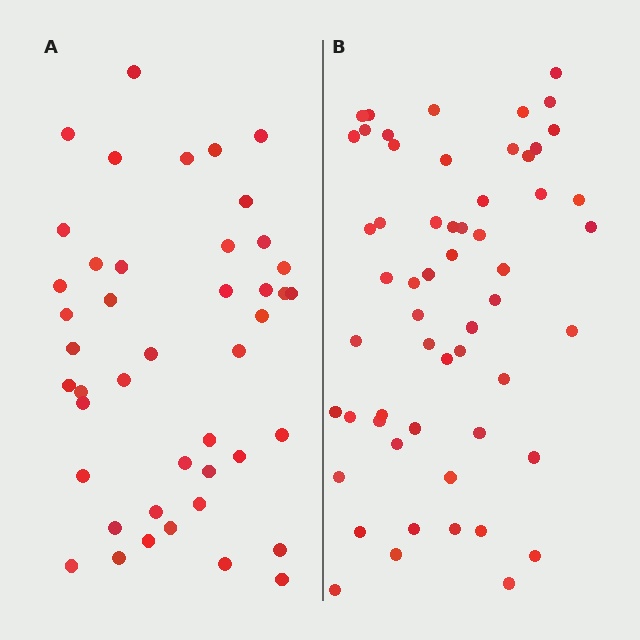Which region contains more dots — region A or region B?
Region B (the right region) has more dots.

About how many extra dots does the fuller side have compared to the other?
Region B has approximately 15 more dots than region A.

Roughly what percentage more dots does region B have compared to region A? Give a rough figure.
About 30% more.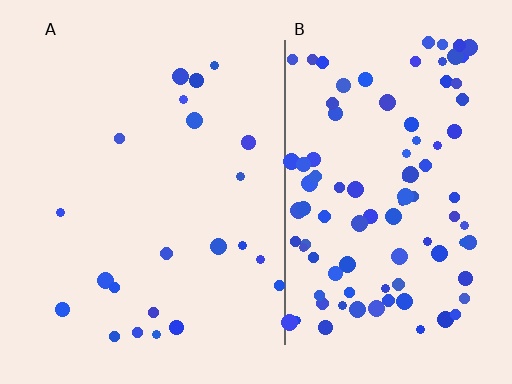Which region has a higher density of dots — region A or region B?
B (the right).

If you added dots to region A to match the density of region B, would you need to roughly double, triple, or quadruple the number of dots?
Approximately quadruple.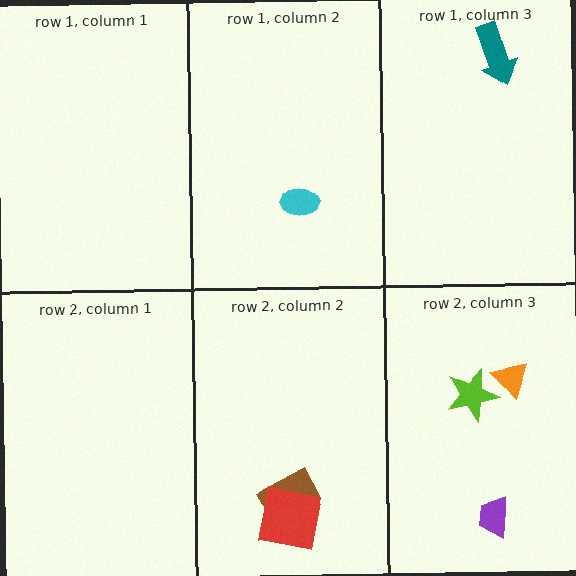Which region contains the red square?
The row 2, column 2 region.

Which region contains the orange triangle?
The row 2, column 3 region.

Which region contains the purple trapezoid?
The row 2, column 3 region.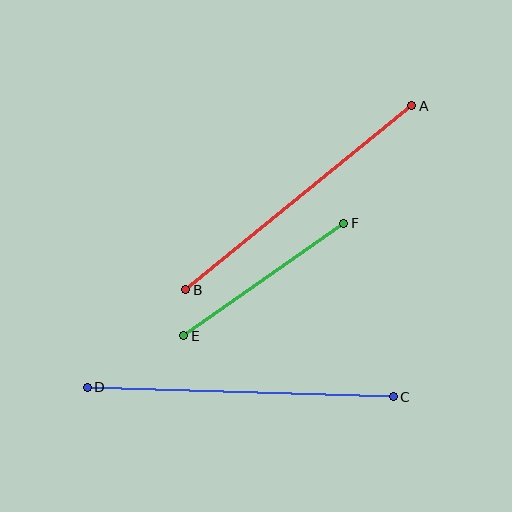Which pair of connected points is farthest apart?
Points C and D are farthest apart.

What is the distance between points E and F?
The distance is approximately 196 pixels.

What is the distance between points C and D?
The distance is approximately 307 pixels.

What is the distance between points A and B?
The distance is approximately 292 pixels.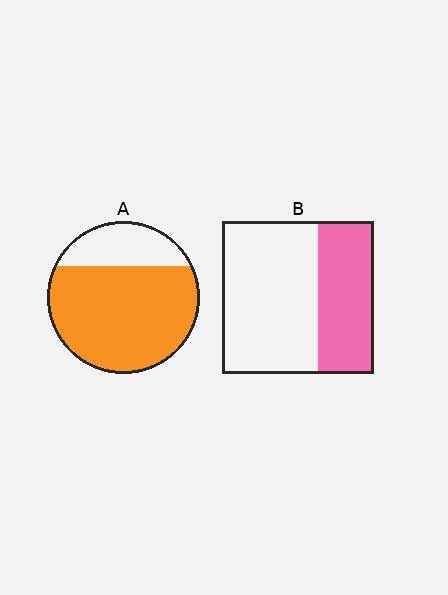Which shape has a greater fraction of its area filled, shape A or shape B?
Shape A.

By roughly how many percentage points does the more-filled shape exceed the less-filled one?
By roughly 40 percentage points (A over B).